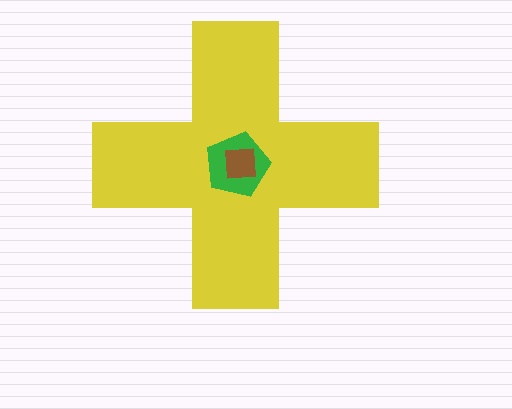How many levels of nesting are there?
3.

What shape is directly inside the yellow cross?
The green pentagon.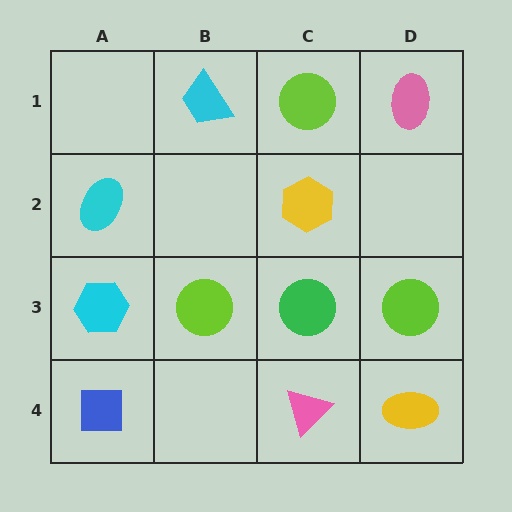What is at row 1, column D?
A pink ellipse.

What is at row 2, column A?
A cyan ellipse.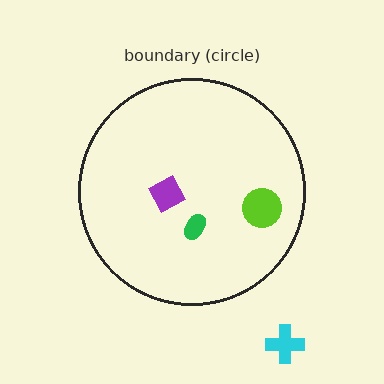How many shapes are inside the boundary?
3 inside, 1 outside.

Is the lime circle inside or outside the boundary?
Inside.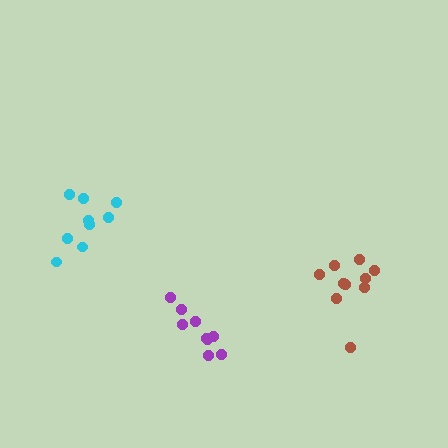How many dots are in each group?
Group 1: 9 dots, Group 2: 10 dots, Group 3: 9 dots (28 total).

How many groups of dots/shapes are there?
There are 3 groups.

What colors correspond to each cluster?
The clusters are colored: cyan, brown, purple.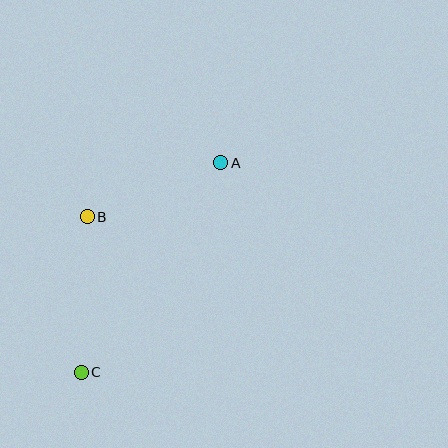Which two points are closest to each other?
Points A and B are closest to each other.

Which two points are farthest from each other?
Points A and C are farthest from each other.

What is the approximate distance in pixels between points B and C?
The distance between B and C is approximately 156 pixels.